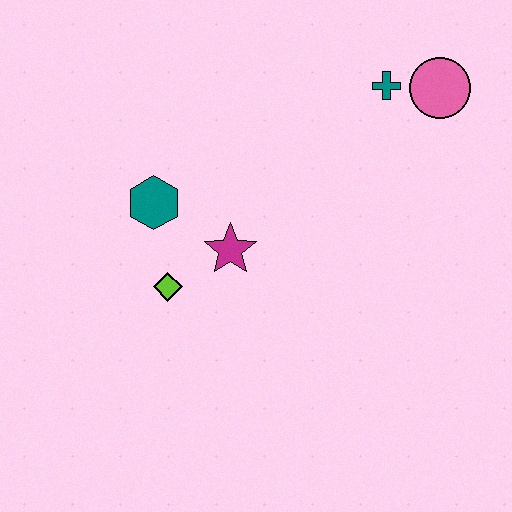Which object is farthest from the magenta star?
The pink circle is farthest from the magenta star.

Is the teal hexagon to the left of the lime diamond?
Yes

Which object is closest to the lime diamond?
The magenta star is closest to the lime diamond.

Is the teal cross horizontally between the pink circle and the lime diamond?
Yes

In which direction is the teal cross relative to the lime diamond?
The teal cross is to the right of the lime diamond.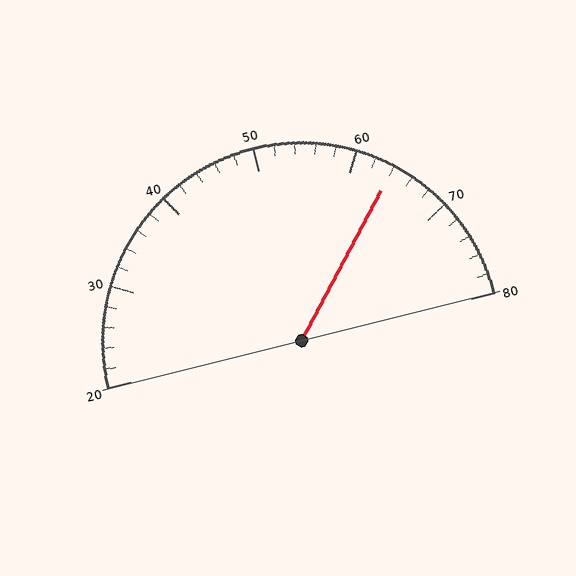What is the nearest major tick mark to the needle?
The nearest major tick mark is 60.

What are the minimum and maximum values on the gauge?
The gauge ranges from 20 to 80.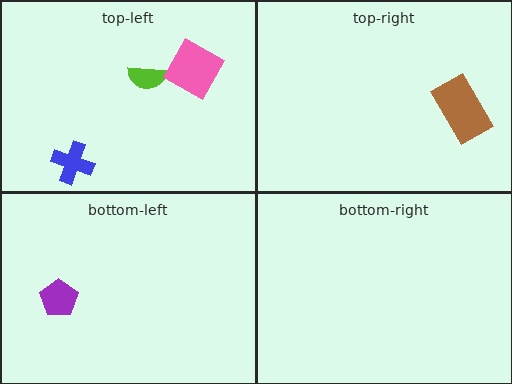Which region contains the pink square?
The top-left region.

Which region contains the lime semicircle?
The top-left region.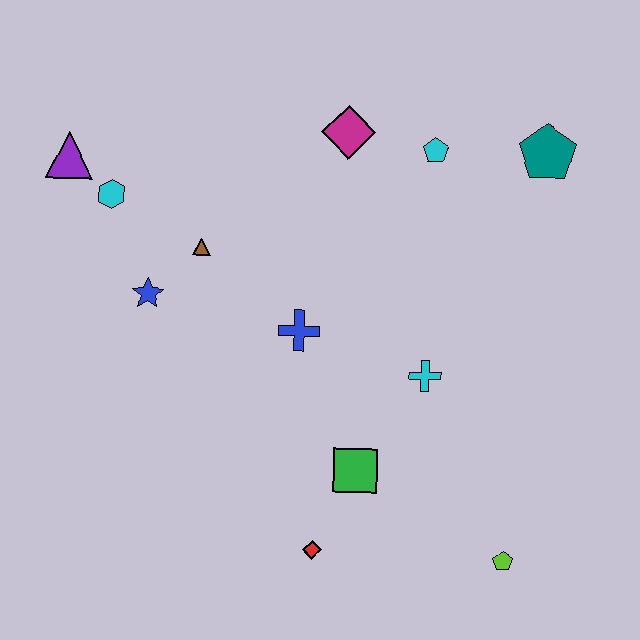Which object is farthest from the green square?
The purple triangle is farthest from the green square.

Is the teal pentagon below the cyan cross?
No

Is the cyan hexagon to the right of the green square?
No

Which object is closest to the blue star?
The brown triangle is closest to the blue star.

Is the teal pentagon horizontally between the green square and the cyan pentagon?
No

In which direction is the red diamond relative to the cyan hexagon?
The red diamond is below the cyan hexagon.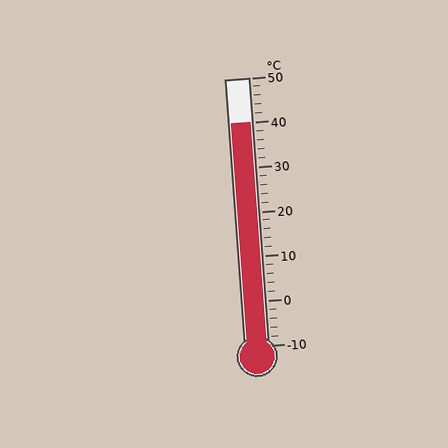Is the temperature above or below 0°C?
The temperature is above 0°C.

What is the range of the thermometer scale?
The thermometer scale ranges from -10°C to 50°C.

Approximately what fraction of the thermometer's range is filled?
The thermometer is filled to approximately 85% of its range.